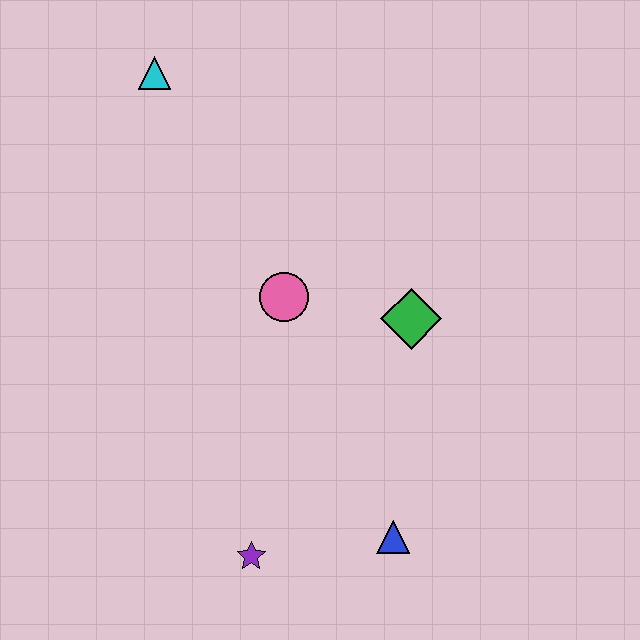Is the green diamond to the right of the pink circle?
Yes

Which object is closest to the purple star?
The blue triangle is closest to the purple star.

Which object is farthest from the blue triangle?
The cyan triangle is farthest from the blue triangle.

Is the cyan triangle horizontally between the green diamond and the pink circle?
No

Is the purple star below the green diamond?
Yes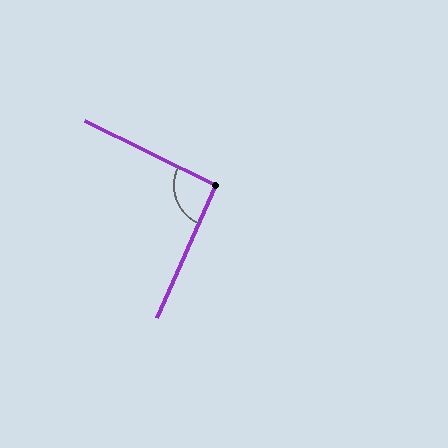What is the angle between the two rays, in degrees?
Approximately 92 degrees.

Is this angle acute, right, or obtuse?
It is approximately a right angle.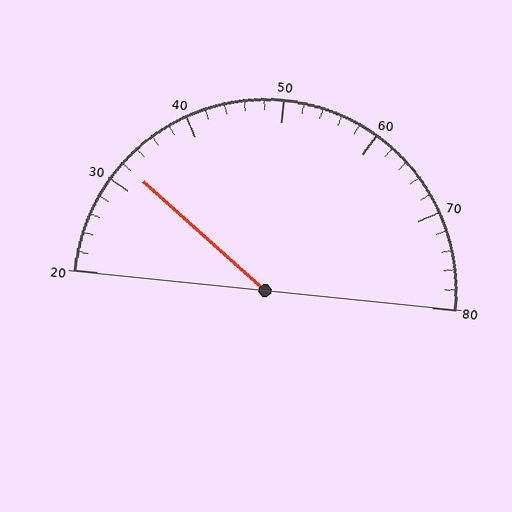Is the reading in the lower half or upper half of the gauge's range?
The reading is in the lower half of the range (20 to 80).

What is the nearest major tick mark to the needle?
The nearest major tick mark is 30.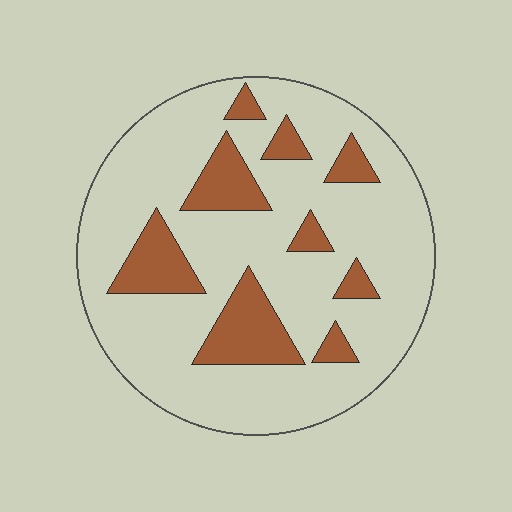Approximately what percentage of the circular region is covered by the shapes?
Approximately 20%.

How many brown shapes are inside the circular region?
9.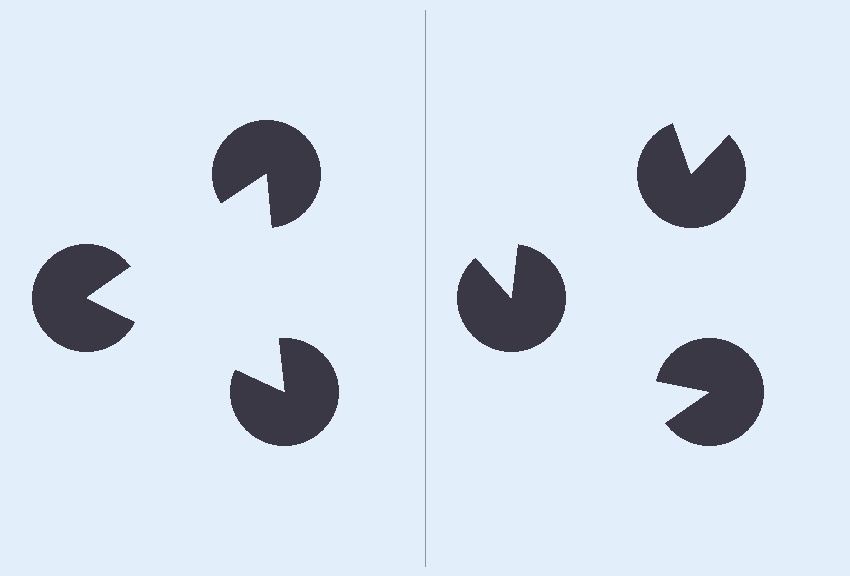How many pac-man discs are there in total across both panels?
6 — 3 on each side.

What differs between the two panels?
The pac-man discs are positioned identically on both sides; only the wedge orientations differ. On the left they align to a triangle; on the right they are misaligned.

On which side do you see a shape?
An illusory triangle appears on the left side. On the right side the wedge cuts are rotated, so no coherent shape forms.